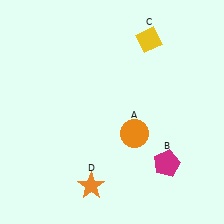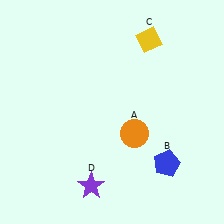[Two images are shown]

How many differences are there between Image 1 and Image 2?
There are 2 differences between the two images.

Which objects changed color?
B changed from magenta to blue. D changed from orange to purple.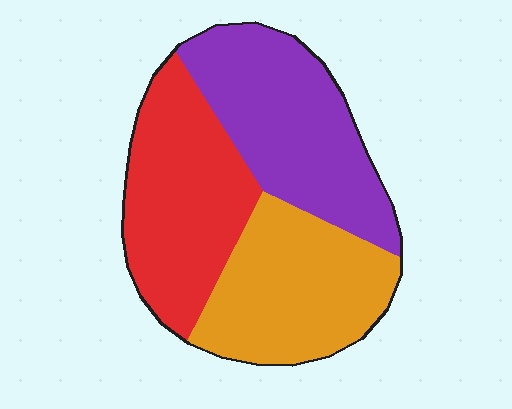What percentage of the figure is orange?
Orange covers 32% of the figure.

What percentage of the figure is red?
Red takes up between a quarter and a half of the figure.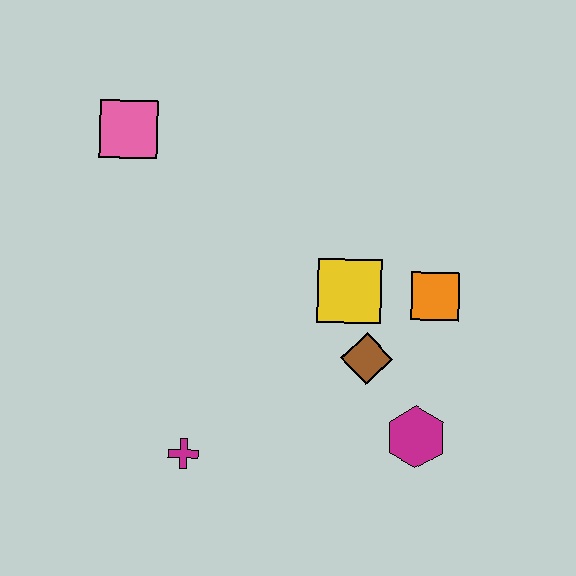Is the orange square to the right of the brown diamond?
Yes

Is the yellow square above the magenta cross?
Yes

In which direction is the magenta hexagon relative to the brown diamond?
The magenta hexagon is below the brown diamond.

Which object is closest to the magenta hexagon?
The brown diamond is closest to the magenta hexagon.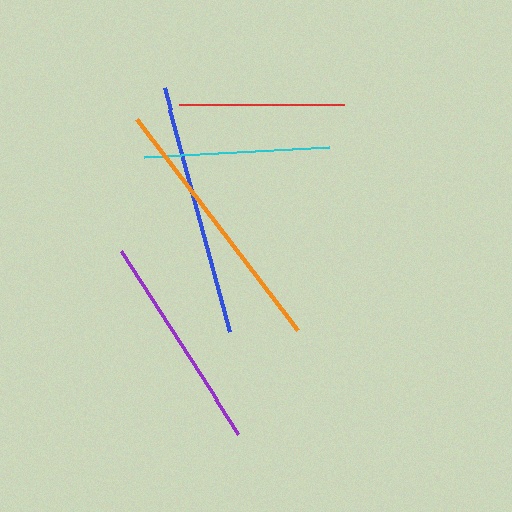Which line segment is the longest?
The orange line is the longest at approximately 264 pixels.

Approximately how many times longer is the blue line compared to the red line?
The blue line is approximately 1.5 times the length of the red line.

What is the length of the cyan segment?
The cyan segment is approximately 185 pixels long.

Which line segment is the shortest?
The red line is the shortest at approximately 164 pixels.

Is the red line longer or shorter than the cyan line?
The cyan line is longer than the red line.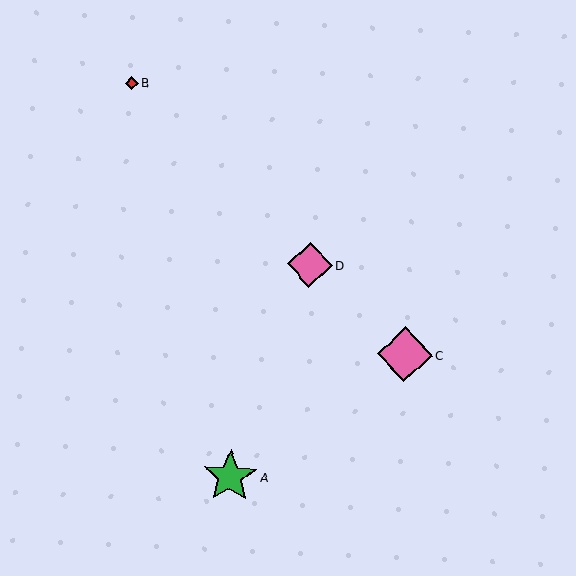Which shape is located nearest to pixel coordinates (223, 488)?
The green star (labeled A) at (230, 477) is nearest to that location.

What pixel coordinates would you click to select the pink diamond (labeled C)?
Click at (405, 355) to select the pink diamond C.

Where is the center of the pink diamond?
The center of the pink diamond is at (310, 265).